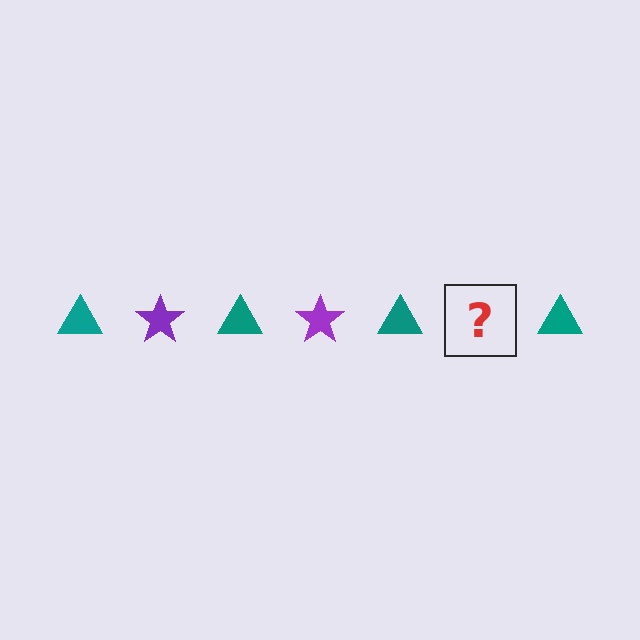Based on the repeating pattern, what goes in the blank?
The blank should be a purple star.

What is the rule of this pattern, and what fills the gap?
The rule is that the pattern alternates between teal triangle and purple star. The gap should be filled with a purple star.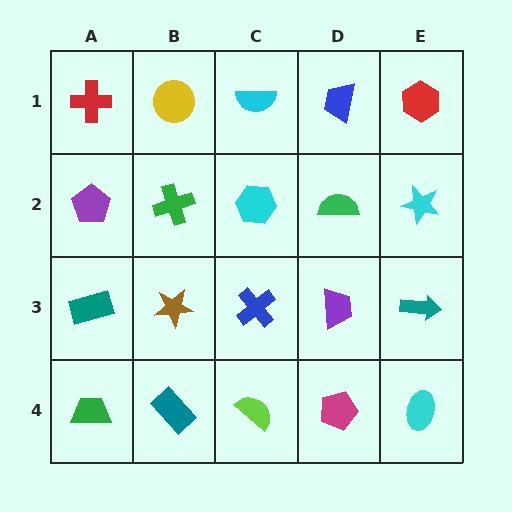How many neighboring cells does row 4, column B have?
3.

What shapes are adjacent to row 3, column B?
A green cross (row 2, column B), a teal rectangle (row 4, column B), a teal rectangle (row 3, column A), a blue cross (row 3, column C).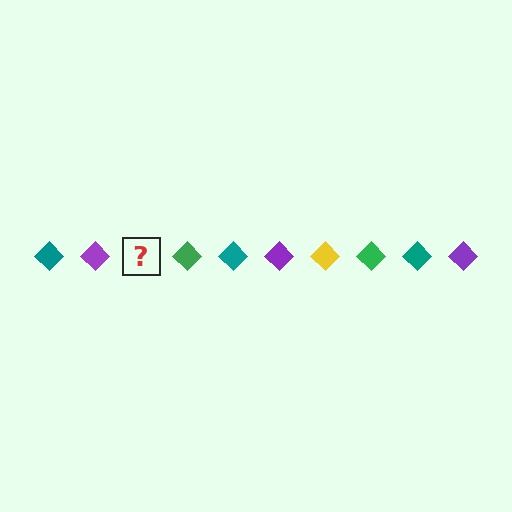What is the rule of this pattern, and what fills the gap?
The rule is that the pattern cycles through teal, purple, yellow, green diamonds. The gap should be filled with a yellow diamond.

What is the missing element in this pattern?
The missing element is a yellow diamond.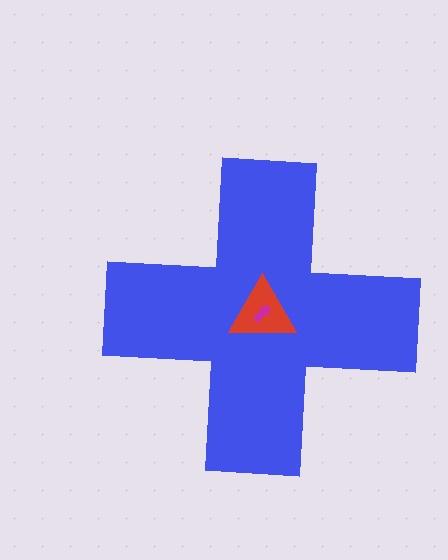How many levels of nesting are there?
3.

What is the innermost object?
The magenta arrow.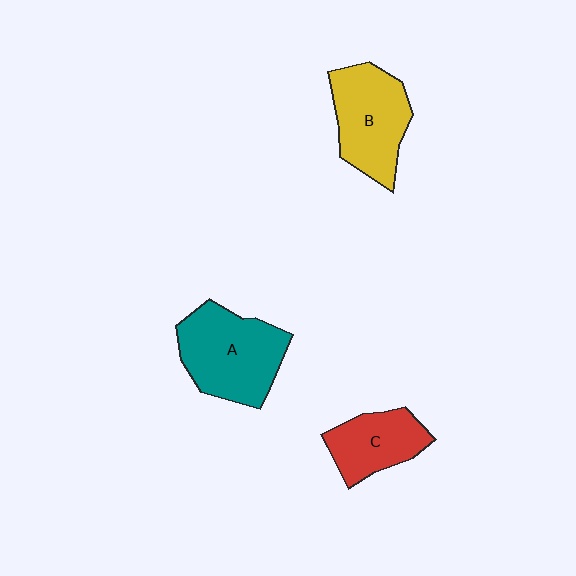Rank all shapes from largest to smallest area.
From largest to smallest: A (teal), B (yellow), C (red).